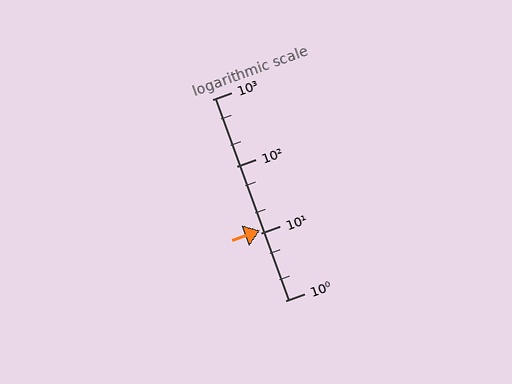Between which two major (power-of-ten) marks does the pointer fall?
The pointer is between 10 and 100.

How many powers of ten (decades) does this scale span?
The scale spans 3 decades, from 1 to 1000.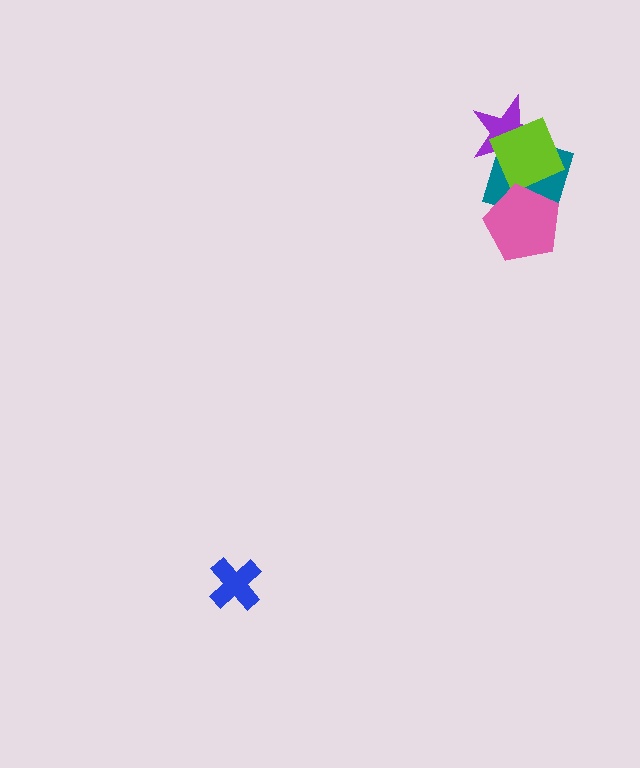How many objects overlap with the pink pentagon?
1 object overlaps with the pink pentagon.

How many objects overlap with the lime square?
2 objects overlap with the lime square.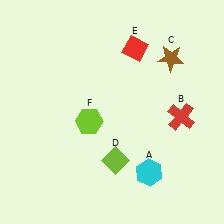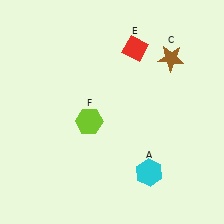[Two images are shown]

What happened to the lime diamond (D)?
The lime diamond (D) was removed in Image 2. It was in the bottom-right area of Image 1.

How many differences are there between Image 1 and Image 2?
There are 2 differences between the two images.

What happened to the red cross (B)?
The red cross (B) was removed in Image 2. It was in the bottom-right area of Image 1.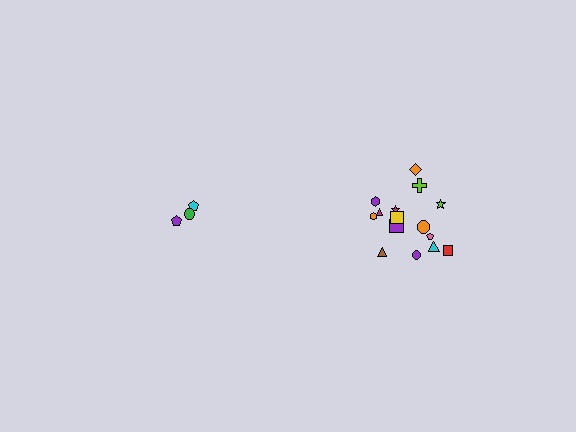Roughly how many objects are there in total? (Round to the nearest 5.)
Roughly 20 objects in total.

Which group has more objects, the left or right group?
The right group.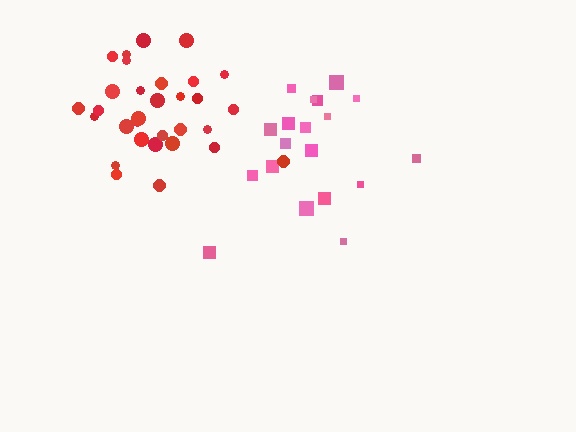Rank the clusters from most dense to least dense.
red, pink.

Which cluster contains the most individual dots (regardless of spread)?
Red (31).